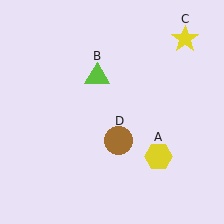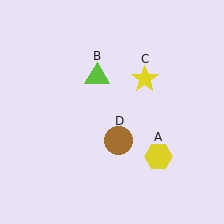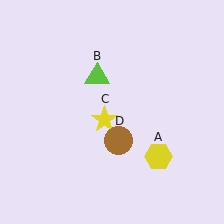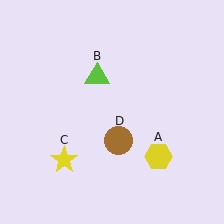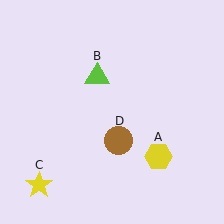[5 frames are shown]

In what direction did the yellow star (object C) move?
The yellow star (object C) moved down and to the left.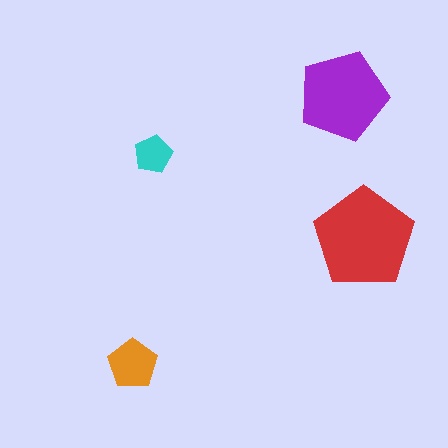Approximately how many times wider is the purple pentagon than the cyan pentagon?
About 2.5 times wider.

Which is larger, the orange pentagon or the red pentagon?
The red one.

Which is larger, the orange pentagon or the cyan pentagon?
The orange one.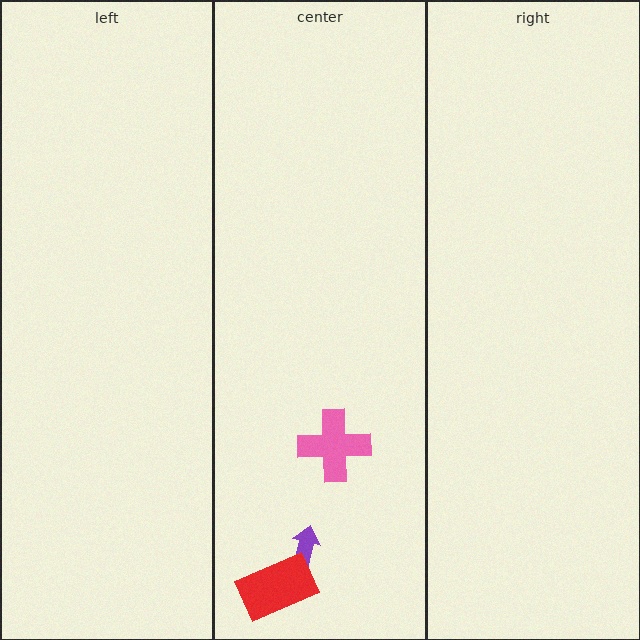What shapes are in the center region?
The purple arrow, the red rectangle, the pink cross.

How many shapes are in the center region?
3.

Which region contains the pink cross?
The center region.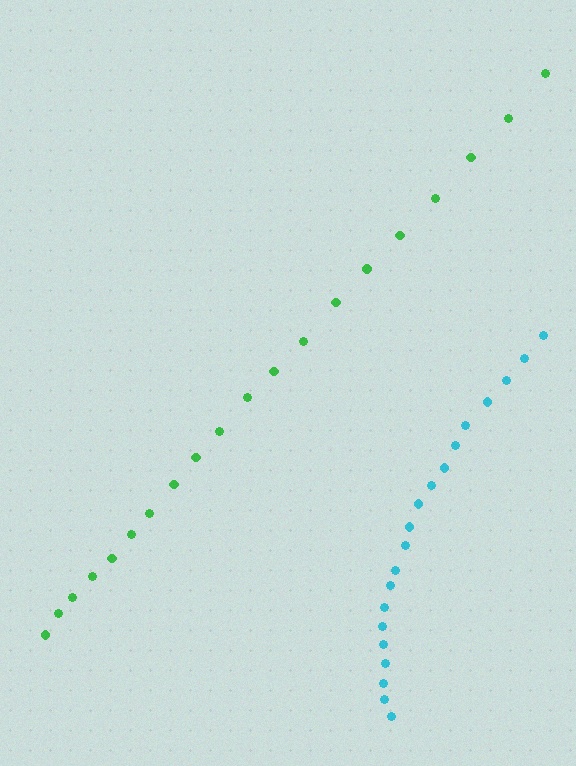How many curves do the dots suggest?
There are 2 distinct paths.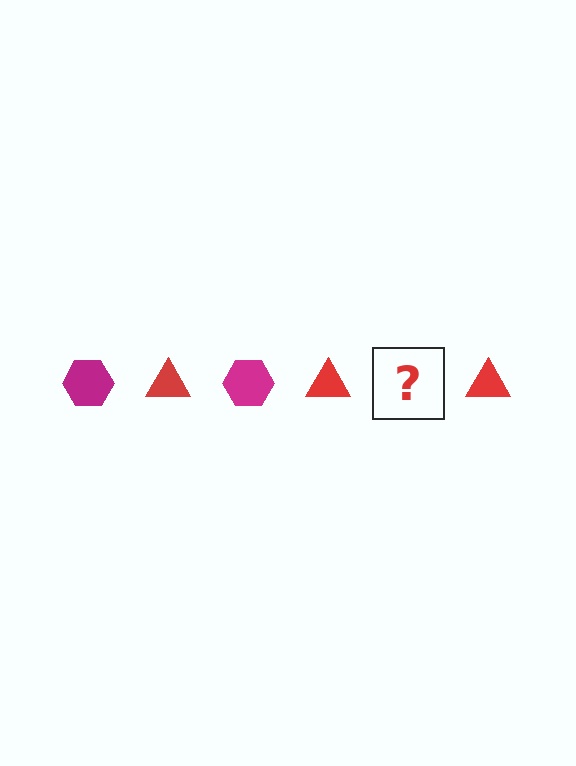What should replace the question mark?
The question mark should be replaced with a magenta hexagon.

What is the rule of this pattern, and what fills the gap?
The rule is that the pattern alternates between magenta hexagon and red triangle. The gap should be filled with a magenta hexagon.